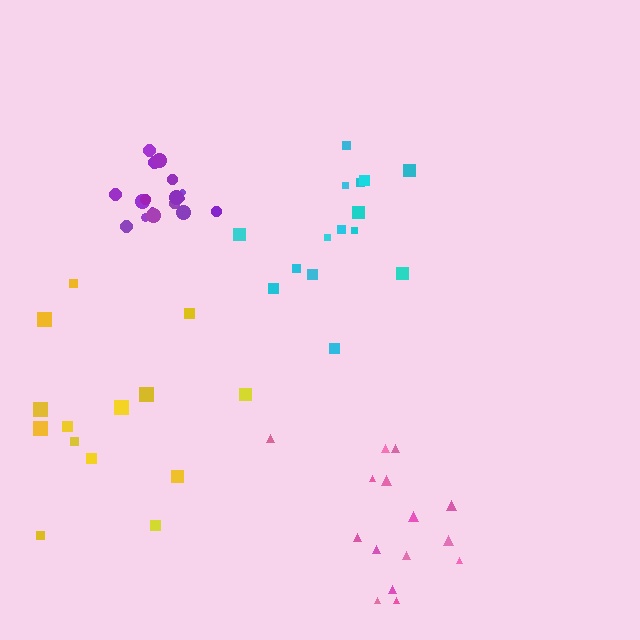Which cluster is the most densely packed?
Purple.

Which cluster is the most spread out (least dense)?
Yellow.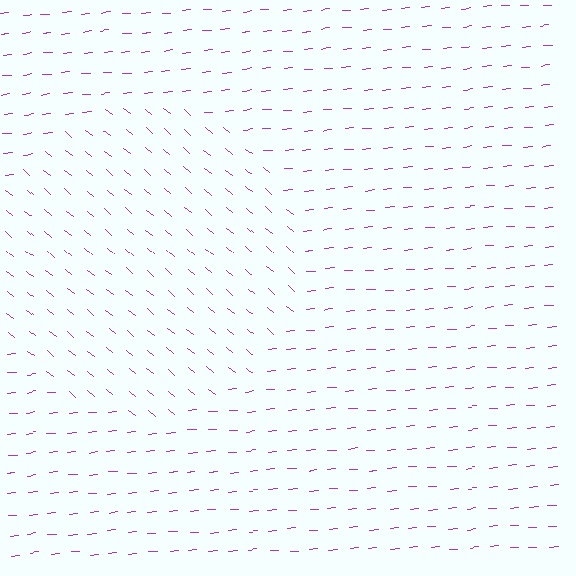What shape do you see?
I see a circle.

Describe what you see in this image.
The image is filled with small purple line segments. A circle region in the image has lines oriented differently from the surrounding lines, creating a visible texture boundary.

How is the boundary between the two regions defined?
The boundary is defined purely by a change in line orientation (approximately 45 degrees difference). All lines are the same color and thickness.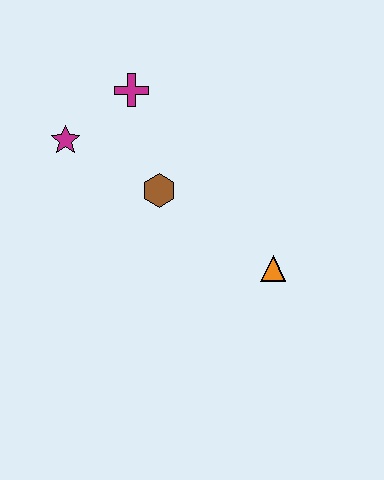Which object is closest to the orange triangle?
The brown hexagon is closest to the orange triangle.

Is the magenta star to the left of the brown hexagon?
Yes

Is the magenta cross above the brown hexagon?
Yes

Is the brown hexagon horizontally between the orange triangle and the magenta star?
Yes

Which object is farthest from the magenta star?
The orange triangle is farthest from the magenta star.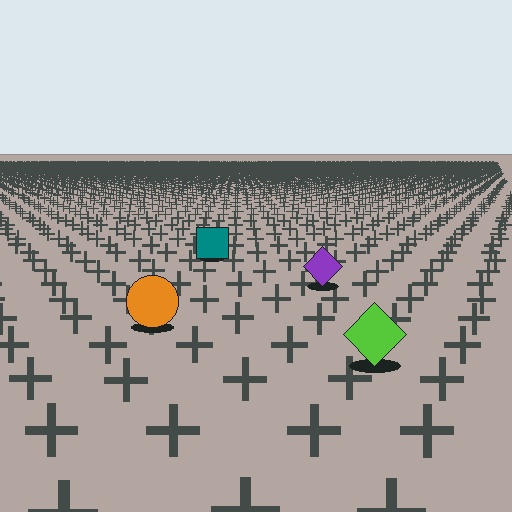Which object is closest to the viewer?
The lime diamond is closest. The texture marks near it are larger and more spread out.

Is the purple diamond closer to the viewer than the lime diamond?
No. The lime diamond is closer — you can tell from the texture gradient: the ground texture is coarser near it.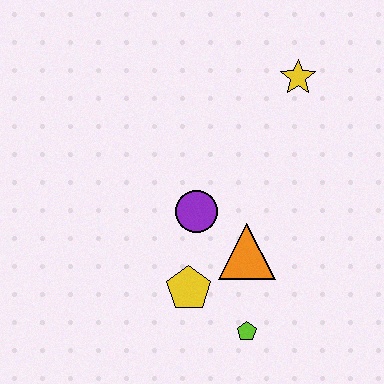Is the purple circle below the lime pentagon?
No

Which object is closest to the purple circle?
The orange triangle is closest to the purple circle.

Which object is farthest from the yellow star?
The lime pentagon is farthest from the yellow star.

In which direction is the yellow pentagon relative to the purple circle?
The yellow pentagon is below the purple circle.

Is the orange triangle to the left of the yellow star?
Yes